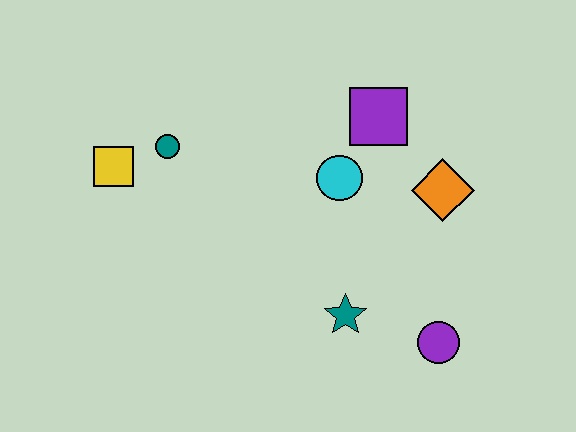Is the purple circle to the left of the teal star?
No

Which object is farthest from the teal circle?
The purple circle is farthest from the teal circle.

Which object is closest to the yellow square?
The teal circle is closest to the yellow square.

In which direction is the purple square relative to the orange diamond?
The purple square is above the orange diamond.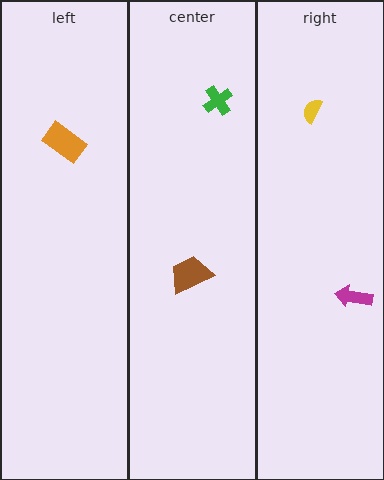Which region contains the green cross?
The center region.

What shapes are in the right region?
The magenta arrow, the yellow semicircle.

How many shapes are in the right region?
2.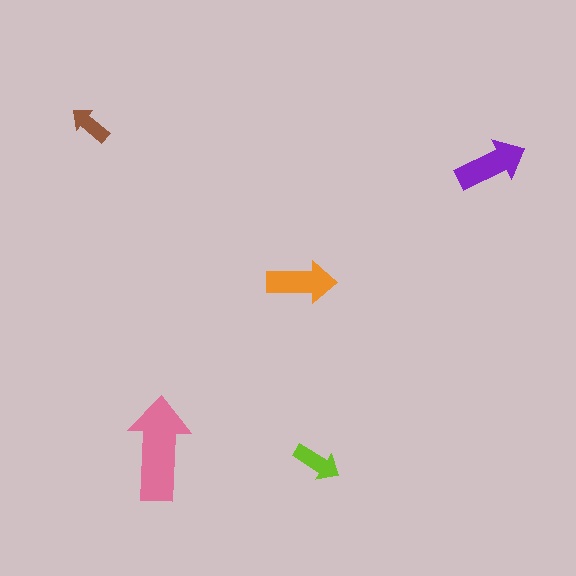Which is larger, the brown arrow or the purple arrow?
The purple one.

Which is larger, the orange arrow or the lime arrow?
The orange one.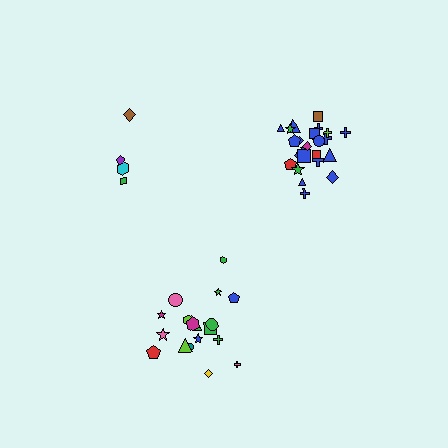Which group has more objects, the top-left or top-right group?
The top-right group.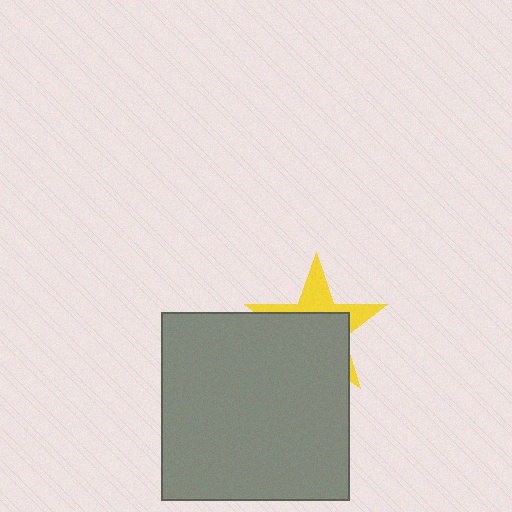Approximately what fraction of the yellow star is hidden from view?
Roughly 63% of the yellow star is hidden behind the gray square.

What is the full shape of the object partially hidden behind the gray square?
The partially hidden object is a yellow star.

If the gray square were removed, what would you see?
You would see the complete yellow star.